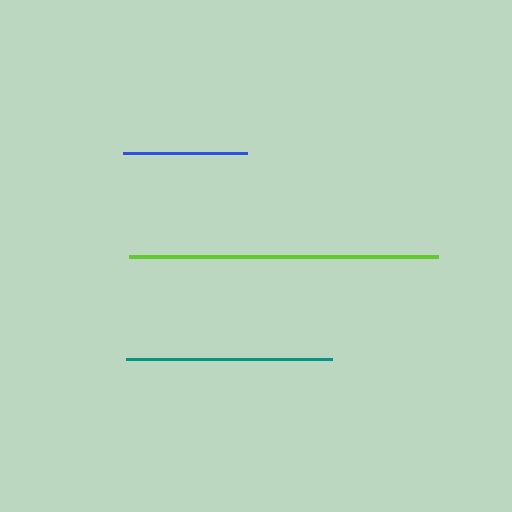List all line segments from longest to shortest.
From longest to shortest: lime, teal, blue.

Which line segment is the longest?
The lime line is the longest at approximately 308 pixels.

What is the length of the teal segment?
The teal segment is approximately 206 pixels long.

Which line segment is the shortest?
The blue line is the shortest at approximately 124 pixels.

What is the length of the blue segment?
The blue segment is approximately 124 pixels long.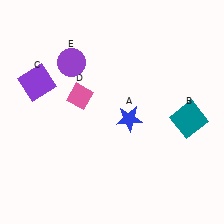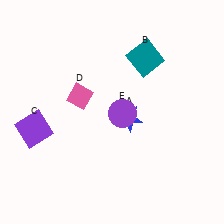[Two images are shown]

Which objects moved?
The objects that moved are: the teal square (B), the purple square (C), the purple circle (E).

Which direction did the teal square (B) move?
The teal square (B) moved up.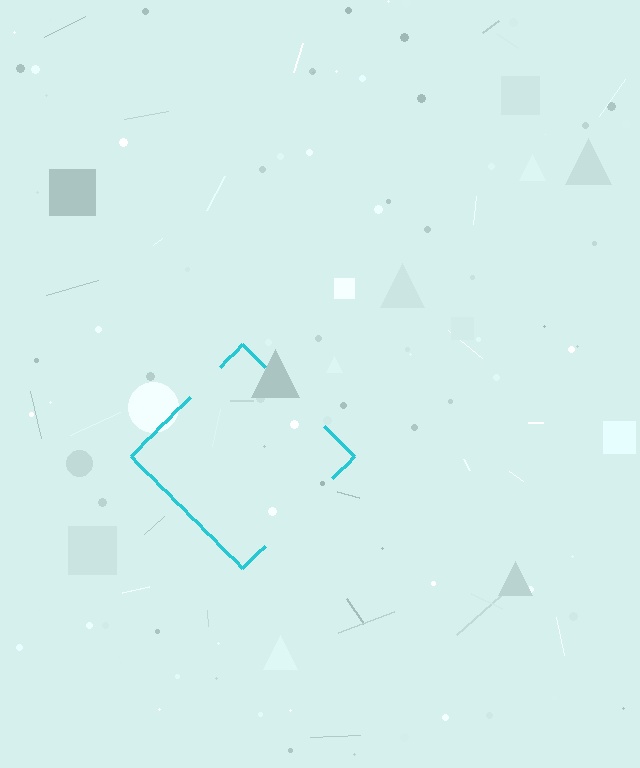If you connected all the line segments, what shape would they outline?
They would outline a diamond.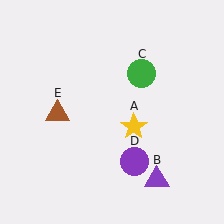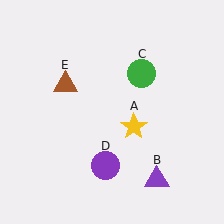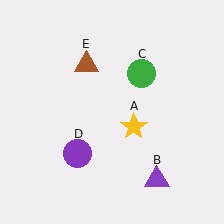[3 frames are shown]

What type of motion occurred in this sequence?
The purple circle (object D), brown triangle (object E) rotated clockwise around the center of the scene.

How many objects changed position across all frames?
2 objects changed position: purple circle (object D), brown triangle (object E).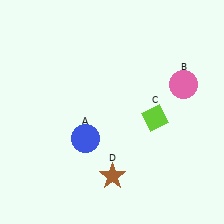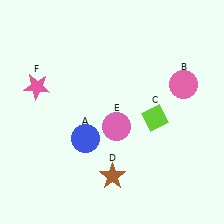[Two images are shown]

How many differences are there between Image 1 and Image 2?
There are 2 differences between the two images.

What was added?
A pink circle (E), a pink star (F) were added in Image 2.